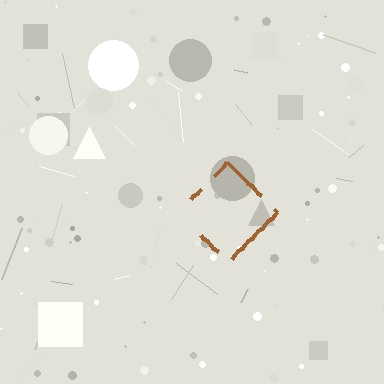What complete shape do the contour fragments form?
The contour fragments form a diamond.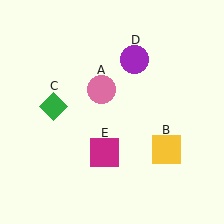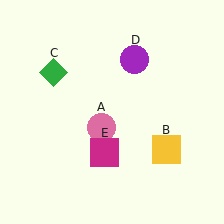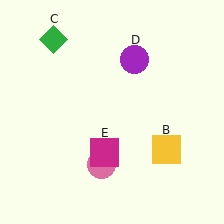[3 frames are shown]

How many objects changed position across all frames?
2 objects changed position: pink circle (object A), green diamond (object C).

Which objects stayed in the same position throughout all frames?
Yellow square (object B) and purple circle (object D) and magenta square (object E) remained stationary.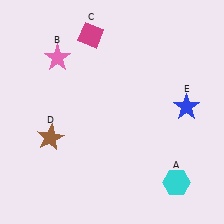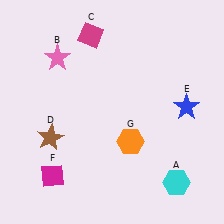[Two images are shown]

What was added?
A magenta diamond (F), an orange hexagon (G) were added in Image 2.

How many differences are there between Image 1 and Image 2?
There are 2 differences between the two images.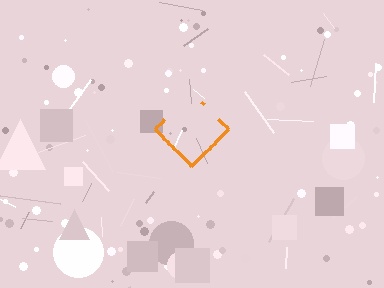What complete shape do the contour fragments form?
The contour fragments form a diamond.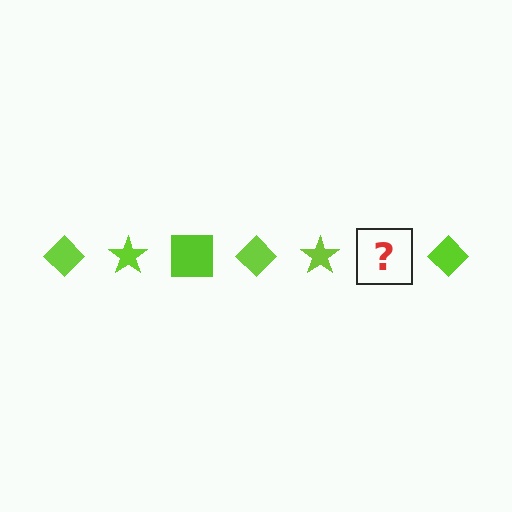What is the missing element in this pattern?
The missing element is a lime square.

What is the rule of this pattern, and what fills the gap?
The rule is that the pattern cycles through diamond, star, square shapes in lime. The gap should be filled with a lime square.